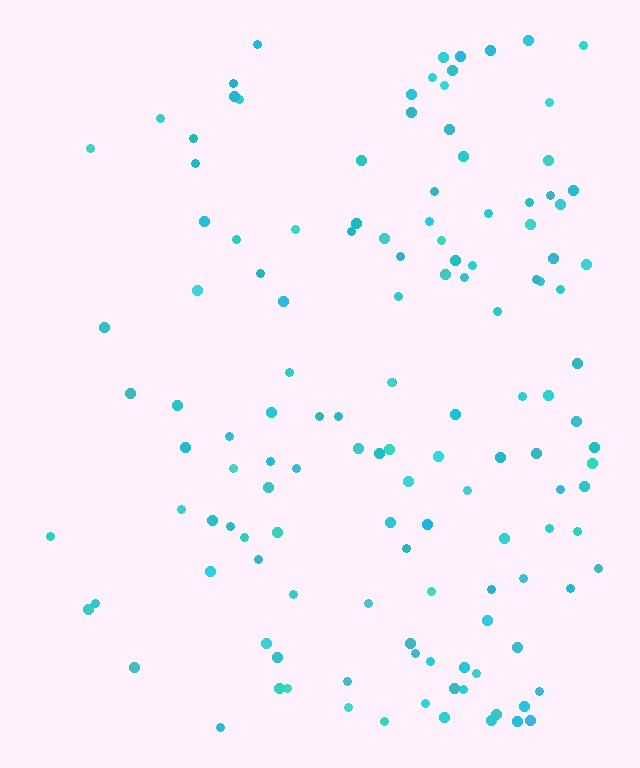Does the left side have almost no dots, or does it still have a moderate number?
Still a moderate number, just noticeably fewer than the right.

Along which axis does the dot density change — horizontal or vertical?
Horizontal.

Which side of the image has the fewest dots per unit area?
The left.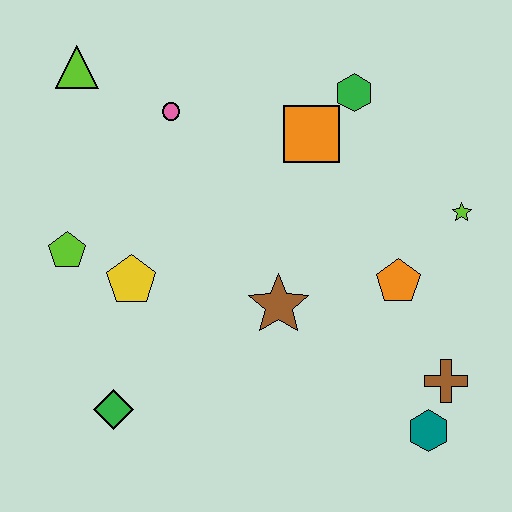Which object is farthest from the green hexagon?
The green diamond is farthest from the green hexagon.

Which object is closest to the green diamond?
The yellow pentagon is closest to the green diamond.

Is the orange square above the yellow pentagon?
Yes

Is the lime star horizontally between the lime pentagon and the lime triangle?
No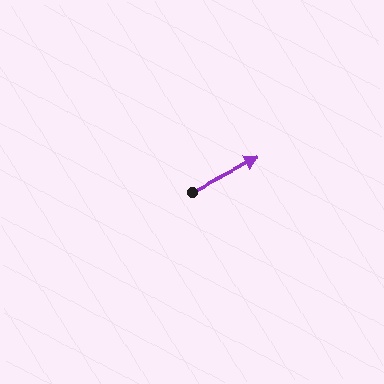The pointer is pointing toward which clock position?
Roughly 2 o'clock.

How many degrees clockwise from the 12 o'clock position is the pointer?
Approximately 63 degrees.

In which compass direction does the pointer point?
Northeast.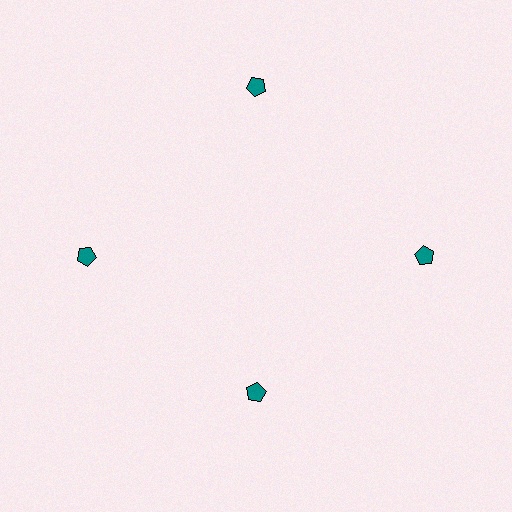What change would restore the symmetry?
The symmetry would be restored by moving it outward, back onto the ring so that all 4 pentagons sit at equal angles and equal distance from the center.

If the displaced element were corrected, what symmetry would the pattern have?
It would have 4-fold rotational symmetry — the pattern would map onto itself every 90 degrees.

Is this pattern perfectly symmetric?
No. The 4 teal pentagons are arranged in a ring, but one element near the 6 o'clock position is pulled inward toward the center, breaking the 4-fold rotational symmetry.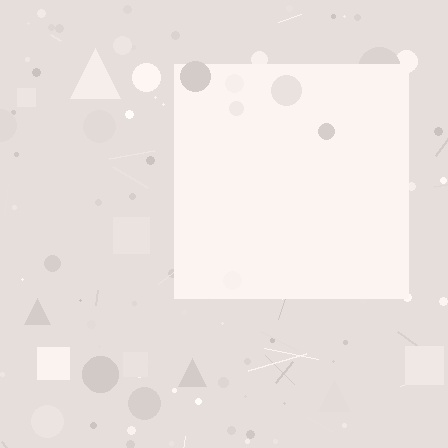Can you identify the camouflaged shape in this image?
The camouflaged shape is a square.